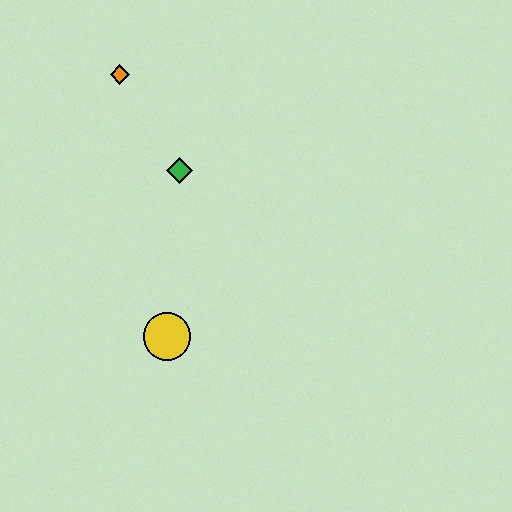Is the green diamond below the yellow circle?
No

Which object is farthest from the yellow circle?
The orange diamond is farthest from the yellow circle.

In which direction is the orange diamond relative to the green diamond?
The orange diamond is above the green diamond.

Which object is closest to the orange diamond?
The green diamond is closest to the orange diamond.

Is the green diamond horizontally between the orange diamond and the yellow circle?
No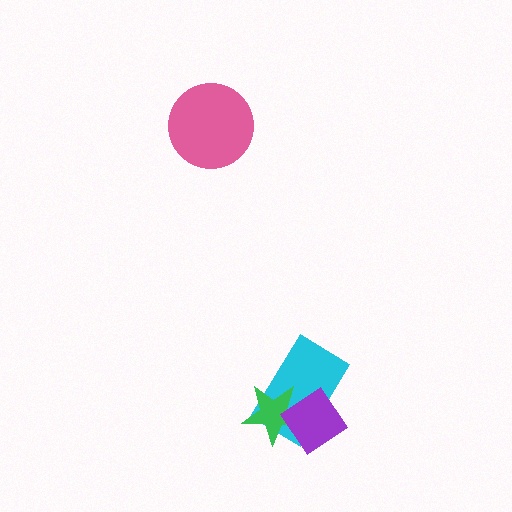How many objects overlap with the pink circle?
0 objects overlap with the pink circle.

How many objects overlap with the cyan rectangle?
2 objects overlap with the cyan rectangle.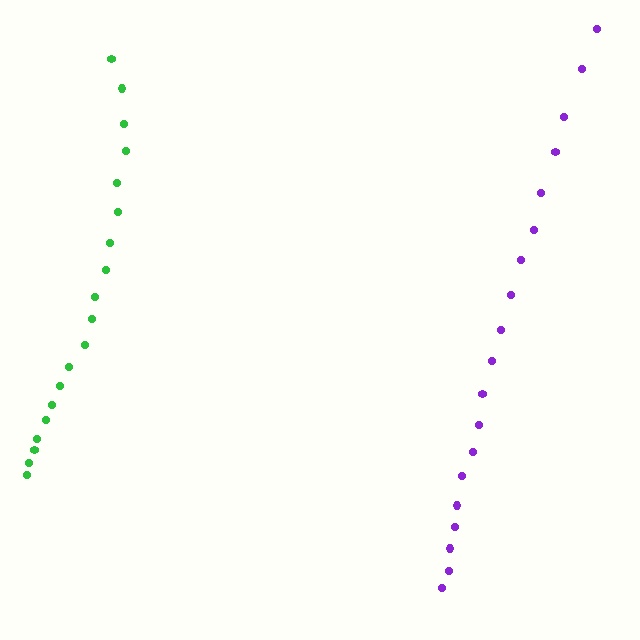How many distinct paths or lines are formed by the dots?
There are 2 distinct paths.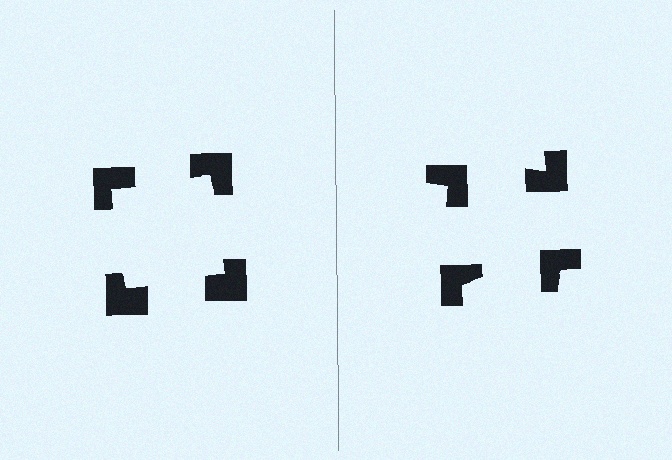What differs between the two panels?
The notched squares are positioned identically on both sides; only the wedge orientations differ. On the left they align to a square; on the right they are misaligned.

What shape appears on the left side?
An illusory square.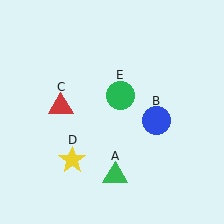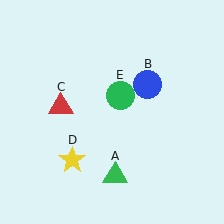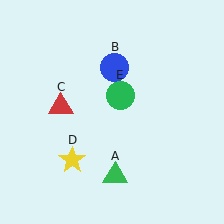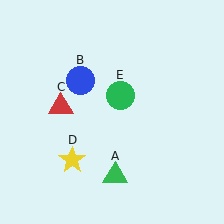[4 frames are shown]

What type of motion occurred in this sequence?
The blue circle (object B) rotated counterclockwise around the center of the scene.